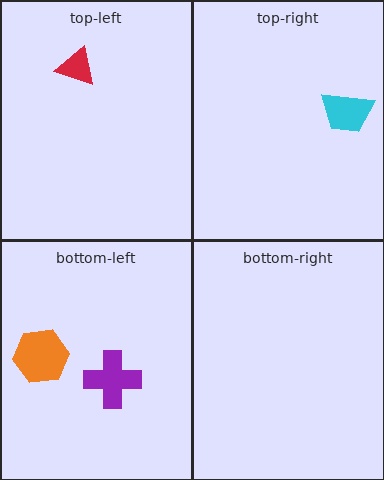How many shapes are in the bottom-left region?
2.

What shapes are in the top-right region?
The cyan trapezoid.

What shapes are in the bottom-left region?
The orange hexagon, the purple cross.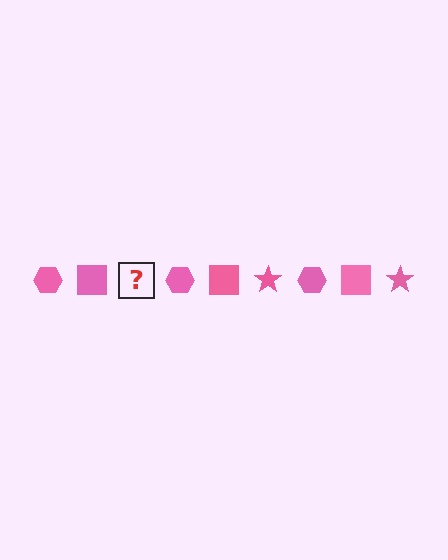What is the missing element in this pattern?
The missing element is a pink star.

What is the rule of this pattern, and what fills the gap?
The rule is that the pattern cycles through hexagon, square, star shapes in pink. The gap should be filled with a pink star.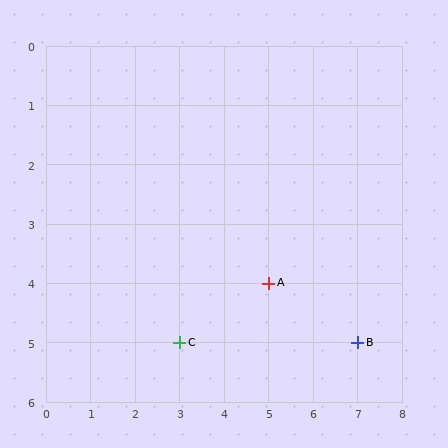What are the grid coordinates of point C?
Point C is at grid coordinates (3, 5).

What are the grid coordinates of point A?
Point A is at grid coordinates (5, 4).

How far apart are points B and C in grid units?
Points B and C are 4 columns apart.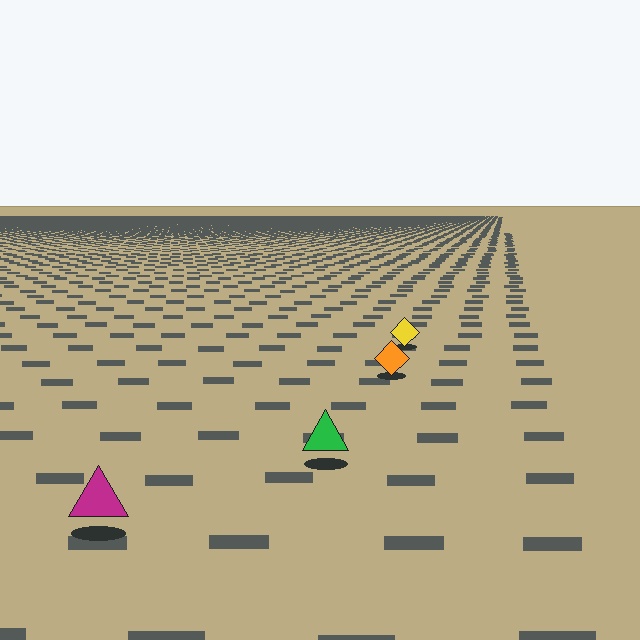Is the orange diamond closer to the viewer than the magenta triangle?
No. The magenta triangle is closer — you can tell from the texture gradient: the ground texture is coarser near it.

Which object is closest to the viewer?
The magenta triangle is closest. The texture marks near it are larger and more spread out.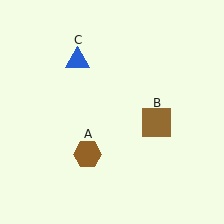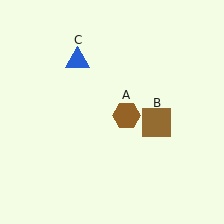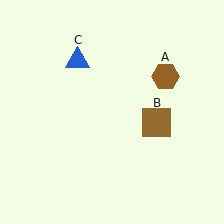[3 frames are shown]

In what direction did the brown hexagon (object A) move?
The brown hexagon (object A) moved up and to the right.